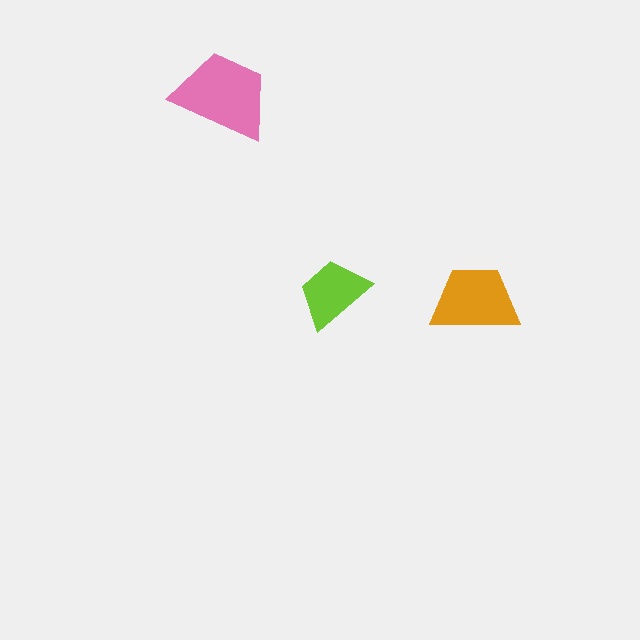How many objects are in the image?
There are 3 objects in the image.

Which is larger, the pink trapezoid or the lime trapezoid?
The pink one.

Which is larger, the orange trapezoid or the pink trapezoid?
The pink one.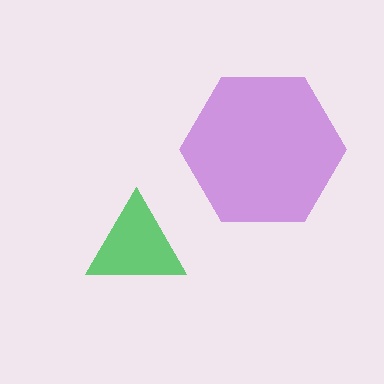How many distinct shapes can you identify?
There are 2 distinct shapes: a green triangle, a purple hexagon.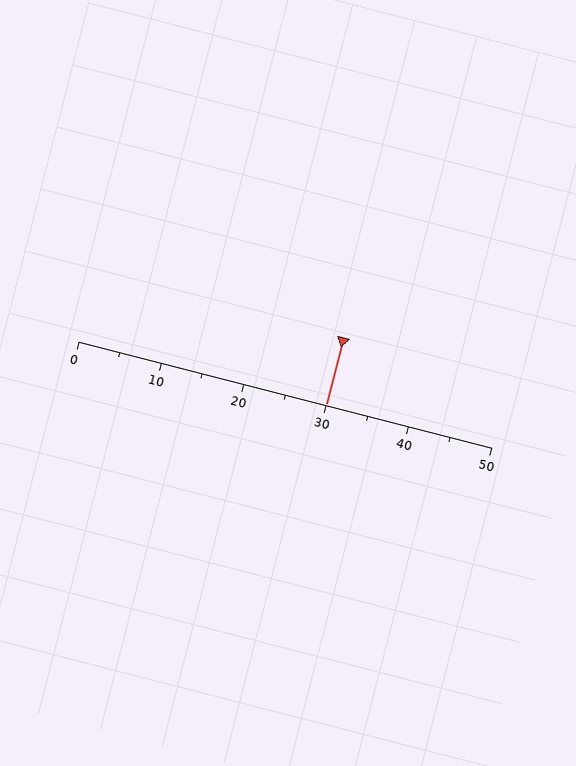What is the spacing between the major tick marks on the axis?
The major ticks are spaced 10 apart.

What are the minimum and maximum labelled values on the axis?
The axis runs from 0 to 50.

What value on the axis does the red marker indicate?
The marker indicates approximately 30.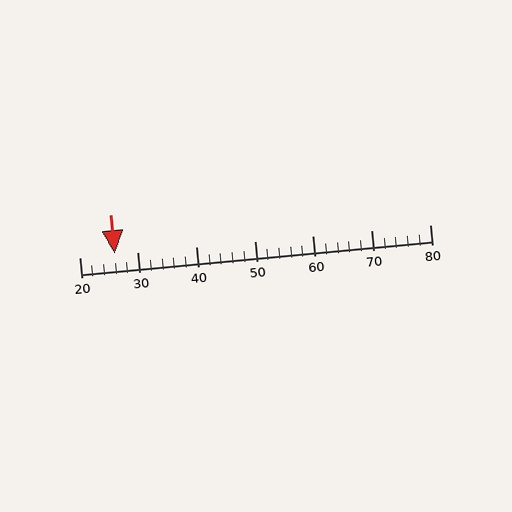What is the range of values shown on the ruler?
The ruler shows values from 20 to 80.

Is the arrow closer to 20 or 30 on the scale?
The arrow is closer to 30.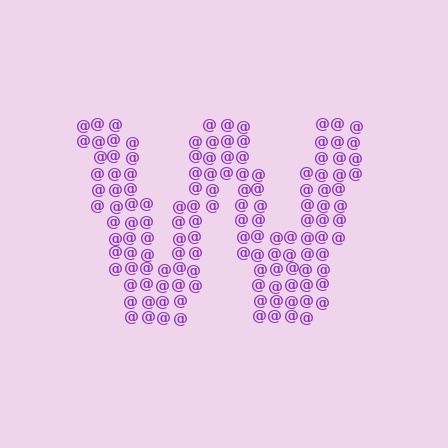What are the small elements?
The small elements are at signs.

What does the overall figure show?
The overall figure shows the letter W.